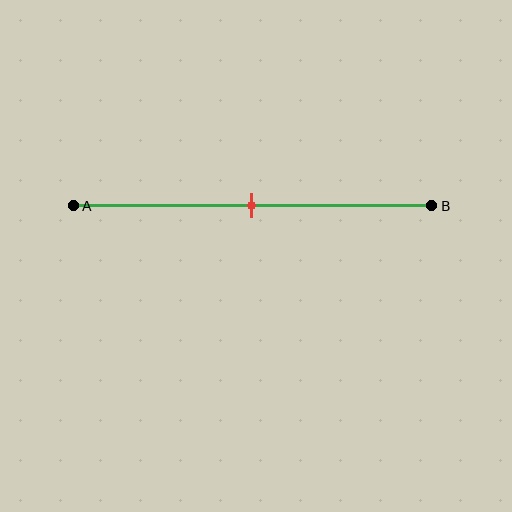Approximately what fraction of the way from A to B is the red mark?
The red mark is approximately 50% of the way from A to B.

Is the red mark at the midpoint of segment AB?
Yes, the mark is approximately at the midpoint.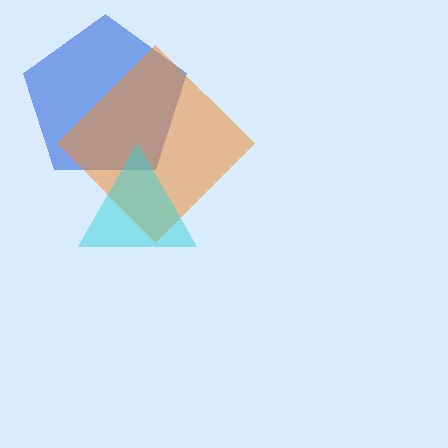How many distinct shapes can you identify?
There are 3 distinct shapes: a blue pentagon, an orange diamond, a cyan triangle.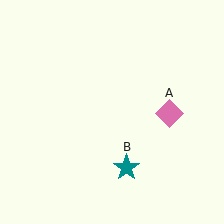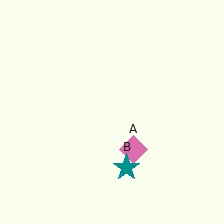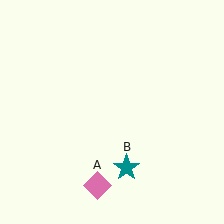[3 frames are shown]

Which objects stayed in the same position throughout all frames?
Teal star (object B) remained stationary.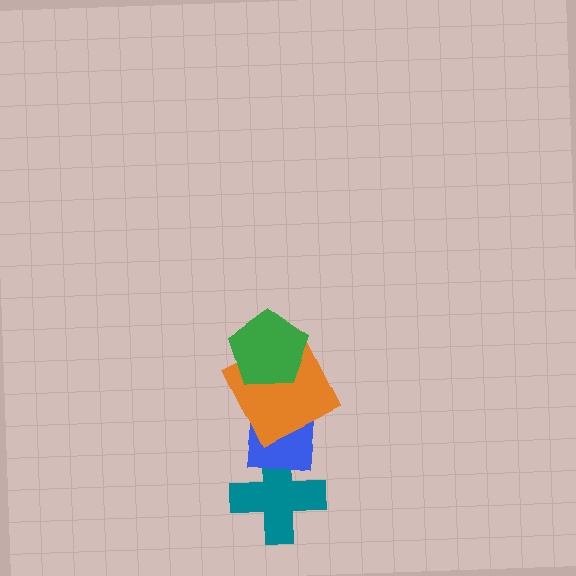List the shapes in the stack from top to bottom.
From top to bottom: the green pentagon, the orange square, the blue square, the teal cross.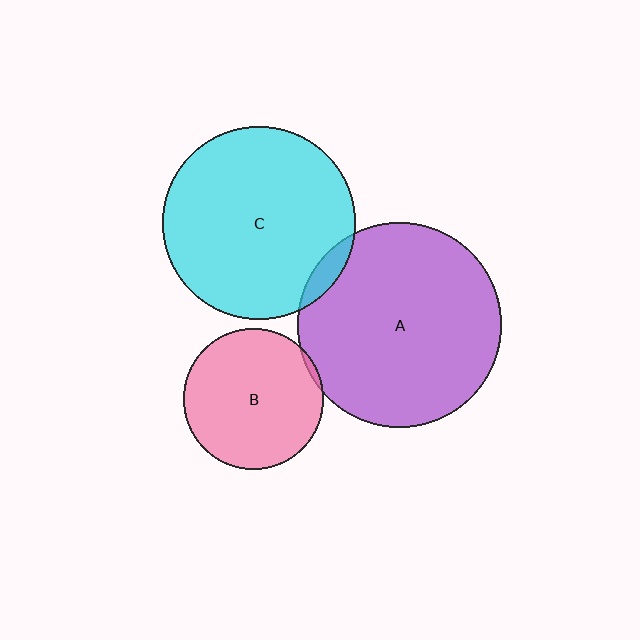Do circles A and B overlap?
Yes.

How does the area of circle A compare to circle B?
Approximately 2.1 times.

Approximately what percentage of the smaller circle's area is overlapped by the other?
Approximately 5%.